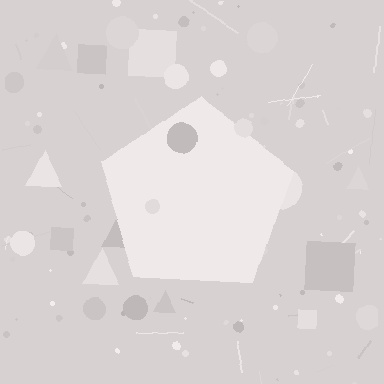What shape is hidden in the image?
A pentagon is hidden in the image.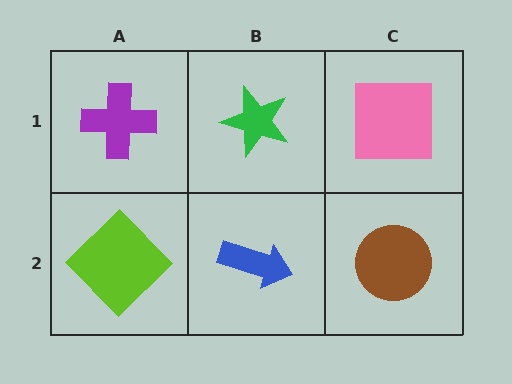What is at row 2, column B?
A blue arrow.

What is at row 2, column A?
A lime diamond.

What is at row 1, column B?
A green star.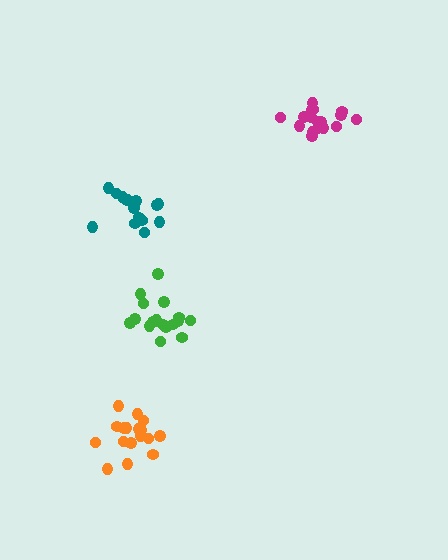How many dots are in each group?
Group 1: 15 dots, Group 2: 17 dots, Group 3: 17 dots, Group 4: 17 dots (66 total).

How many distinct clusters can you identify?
There are 4 distinct clusters.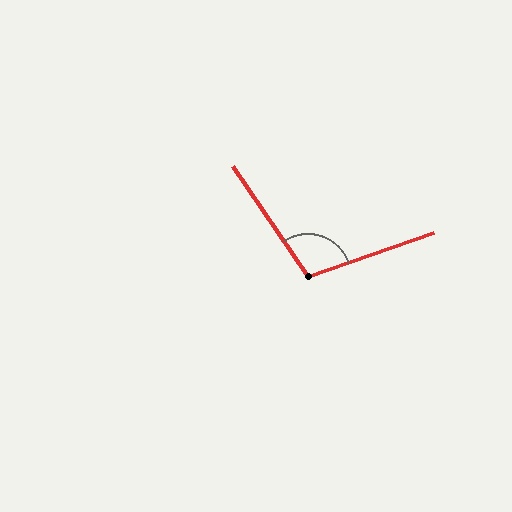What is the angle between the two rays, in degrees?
Approximately 105 degrees.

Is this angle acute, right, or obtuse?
It is obtuse.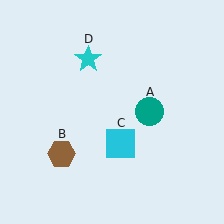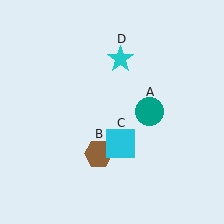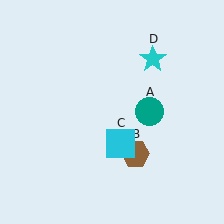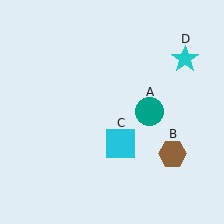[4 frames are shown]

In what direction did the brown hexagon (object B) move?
The brown hexagon (object B) moved right.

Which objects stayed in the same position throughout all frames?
Teal circle (object A) and cyan square (object C) remained stationary.